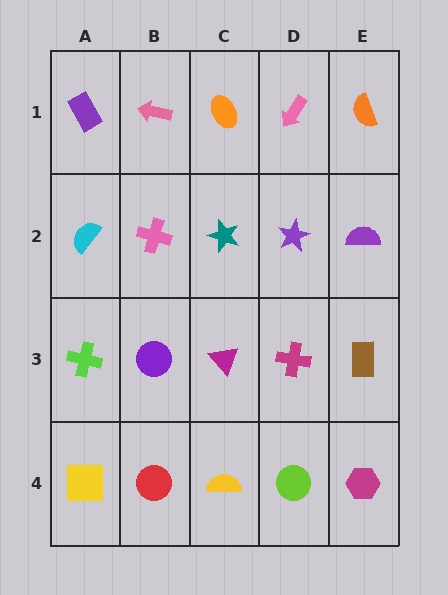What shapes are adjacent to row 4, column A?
A lime cross (row 3, column A), a red circle (row 4, column B).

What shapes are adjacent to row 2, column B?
A pink arrow (row 1, column B), a purple circle (row 3, column B), a cyan semicircle (row 2, column A), a teal star (row 2, column C).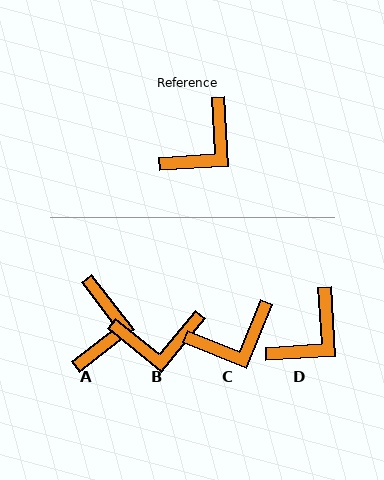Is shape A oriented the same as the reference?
No, it is off by about 34 degrees.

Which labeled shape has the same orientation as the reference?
D.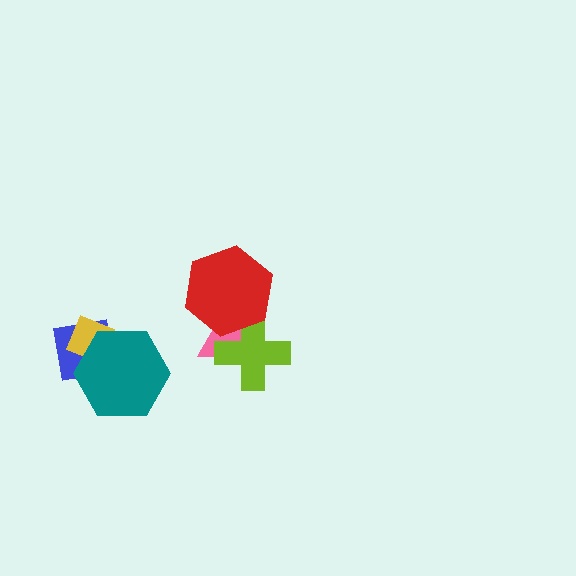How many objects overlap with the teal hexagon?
2 objects overlap with the teal hexagon.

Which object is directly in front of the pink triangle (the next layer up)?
The lime cross is directly in front of the pink triangle.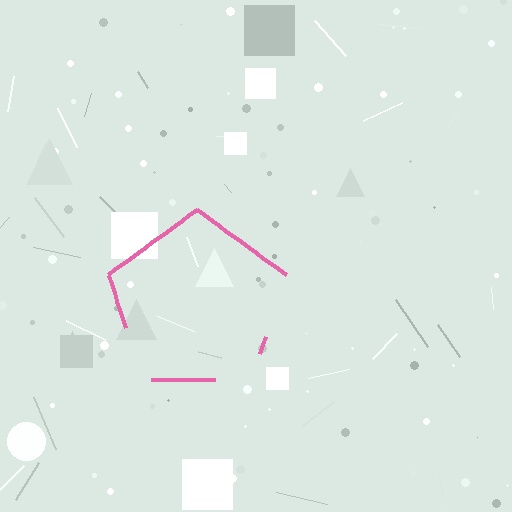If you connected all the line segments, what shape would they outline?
They would outline a pentagon.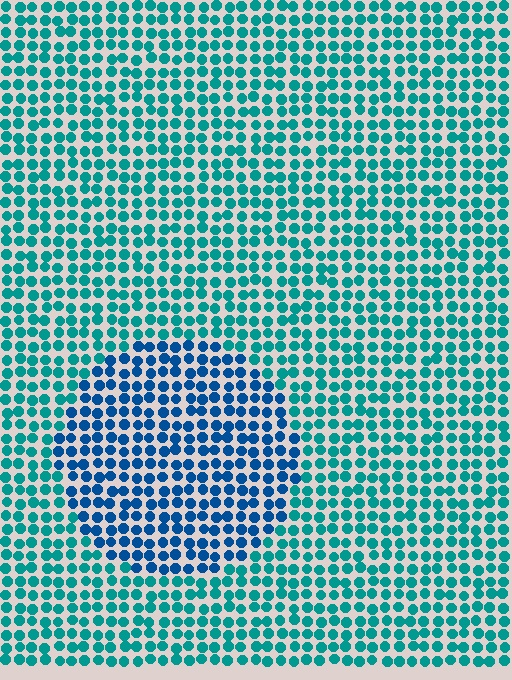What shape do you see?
I see a circle.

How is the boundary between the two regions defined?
The boundary is defined purely by a slight shift in hue (about 33 degrees). Spacing, size, and orientation are identical on both sides.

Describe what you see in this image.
The image is filled with small teal elements in a uniform arrangement. A circle-shaped region is visible where the elements are tinted to a slightly different hue, forming a subtle color boundary.